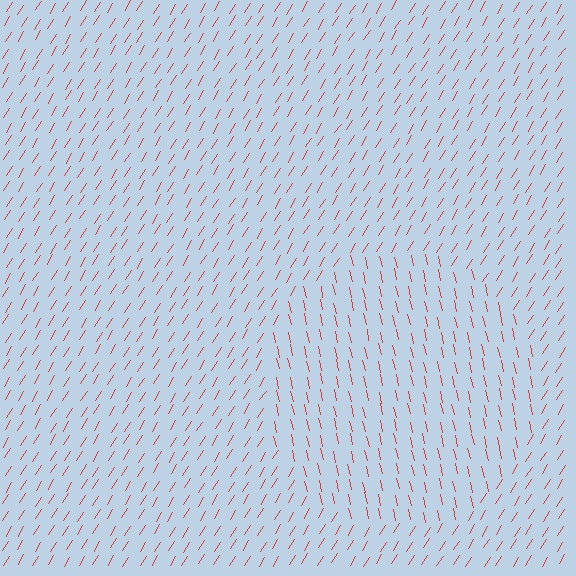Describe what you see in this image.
The image is filled with small red line segments. A circle region in the image has lines oriented differently from the surrounding lines, creating a visible texture boundary.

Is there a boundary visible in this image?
Yes, there is a texture boundary formed by a change in line orientation.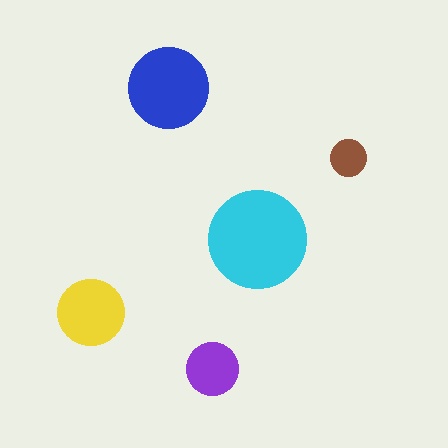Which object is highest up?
The blue circle is topmost.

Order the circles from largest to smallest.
the cyan one, the blue one, the yellow one, the purple one, the brown one.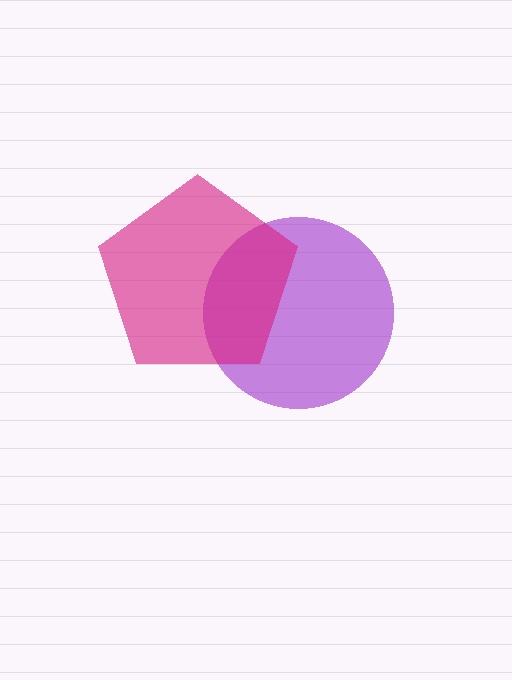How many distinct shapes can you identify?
There are 2 distinct shapes: a purple circle, a magenta pentagon.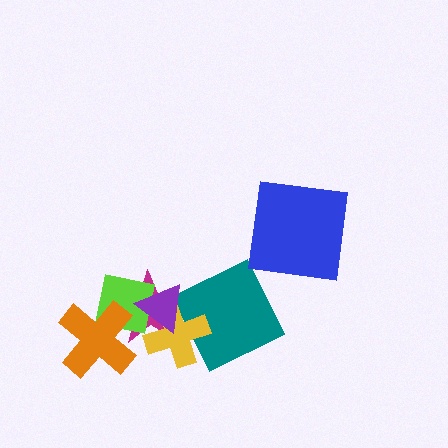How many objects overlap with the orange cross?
2 objects overlap with the orange cross.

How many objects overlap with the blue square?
0 objects overlap with the blue square.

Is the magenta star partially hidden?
Yes, it is partially covered by another shape.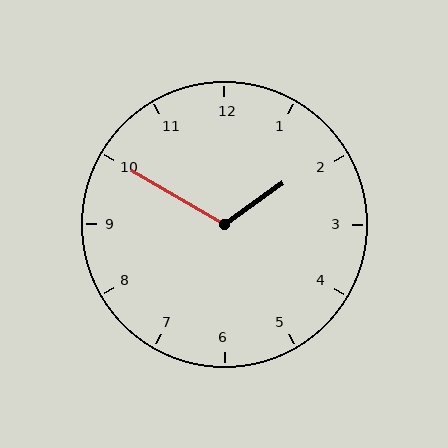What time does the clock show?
1:50.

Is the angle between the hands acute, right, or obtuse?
It is obtuse.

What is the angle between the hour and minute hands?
Approximately 115 degrees.